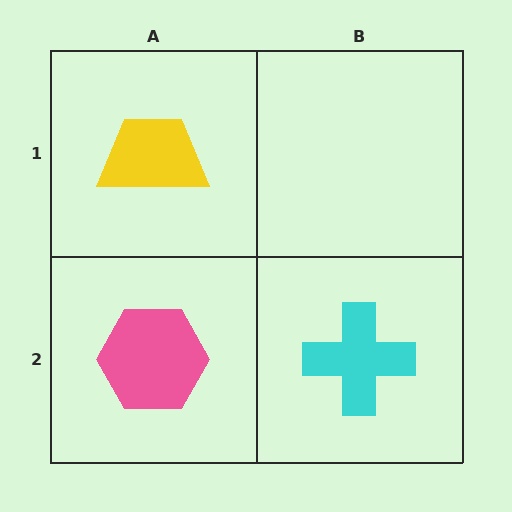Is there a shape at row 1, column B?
No, that cell is empty.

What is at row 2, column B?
A cyan cross.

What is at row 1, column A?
A yellow trapezoid.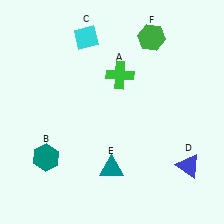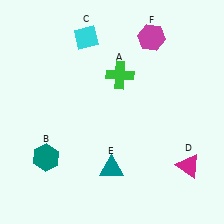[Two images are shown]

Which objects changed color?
D changed from blue to magenta. F changed from green to magenta.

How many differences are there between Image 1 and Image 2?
There are 2 differences between the two images.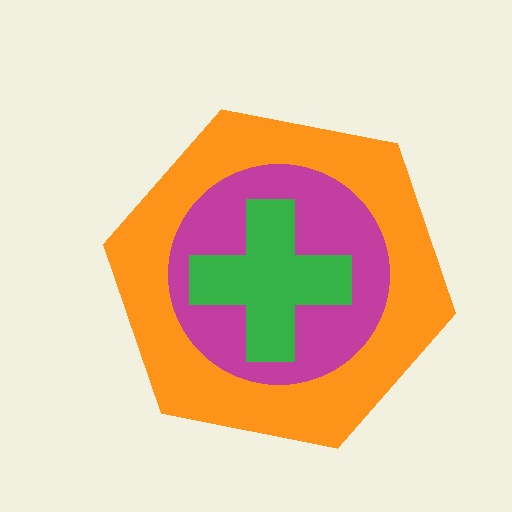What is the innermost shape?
The green cross.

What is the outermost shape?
The orange hexagon.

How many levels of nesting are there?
3.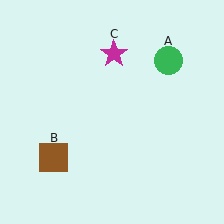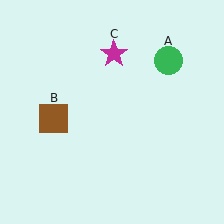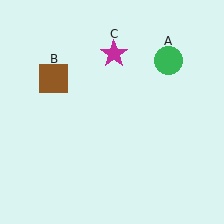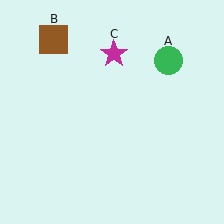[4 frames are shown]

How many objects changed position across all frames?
1 object changed position: brown square (object B).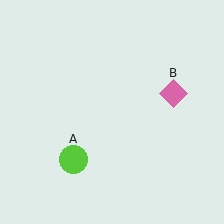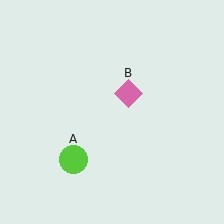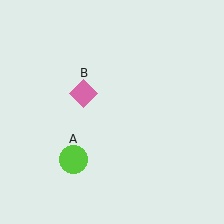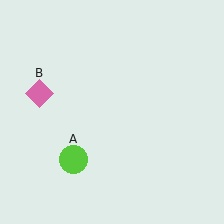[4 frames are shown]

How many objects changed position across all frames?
1 object changed position: pink diamond (object B).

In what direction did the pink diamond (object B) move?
The pink diamond (object B) moved left.